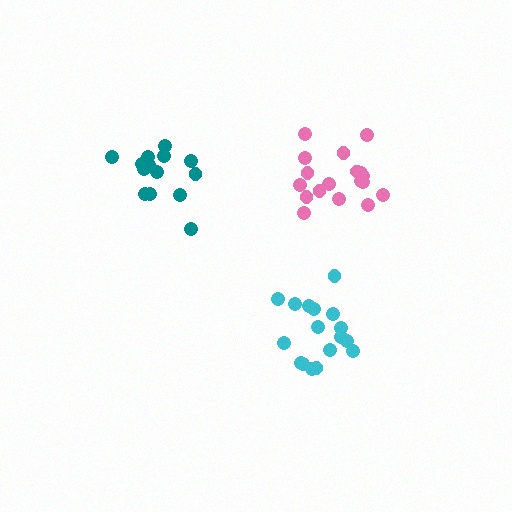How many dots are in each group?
Group 1: 14 dots, Group 2: 18 dots, Group 3: 17 dots (49 total).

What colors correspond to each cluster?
The clusters are colored: teal, pink, cyan.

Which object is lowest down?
The cyan cluster is bottommost.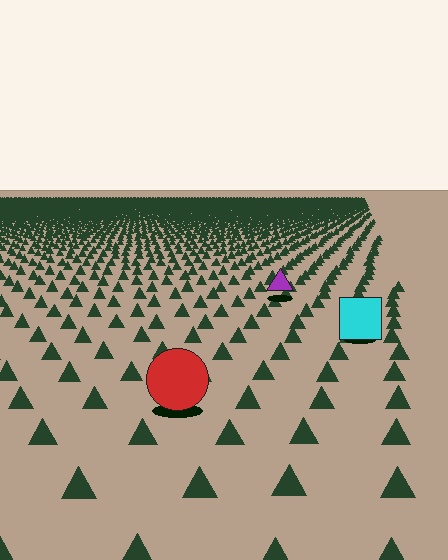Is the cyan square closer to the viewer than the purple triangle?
Yes. The cyan square is closer — you can tell from the texture gradient: the ground texture is coarser near it.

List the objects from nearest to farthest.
From nearest to farthest: the red circle, the cyan square, the purple triangle.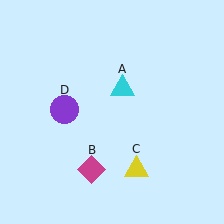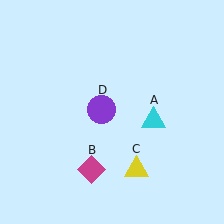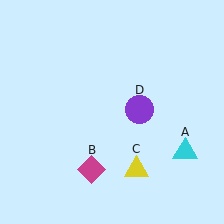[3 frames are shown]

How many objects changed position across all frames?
2 objects changed position: cyan triangle (object A), purple circle (object D).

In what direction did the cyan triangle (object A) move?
The cyan triangle (object A) moved down and to the right.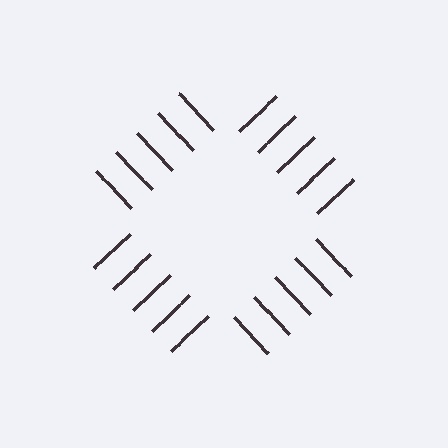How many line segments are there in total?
20 — 5 along each of the 4 edges.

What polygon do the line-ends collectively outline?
An illusory square — the line segments terminate on its edges but no continuous stroke is drawn.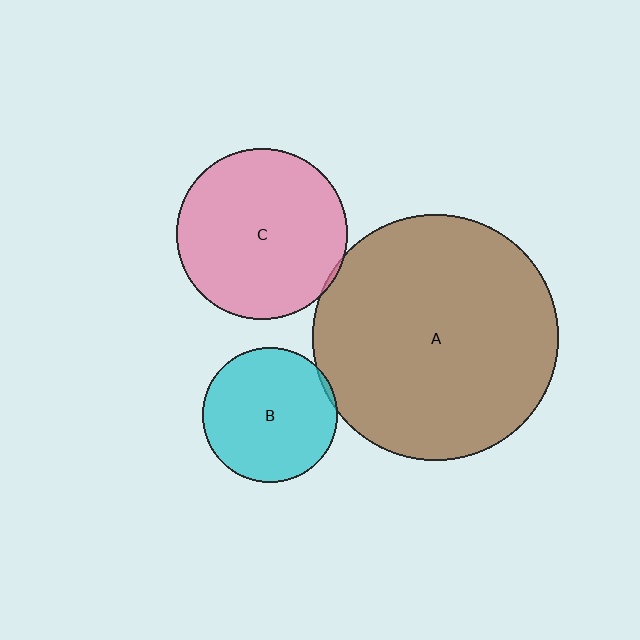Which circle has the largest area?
Circle A (brown).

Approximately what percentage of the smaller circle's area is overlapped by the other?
Approximately 5%.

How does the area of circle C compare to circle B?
Approximately 1.6 times.